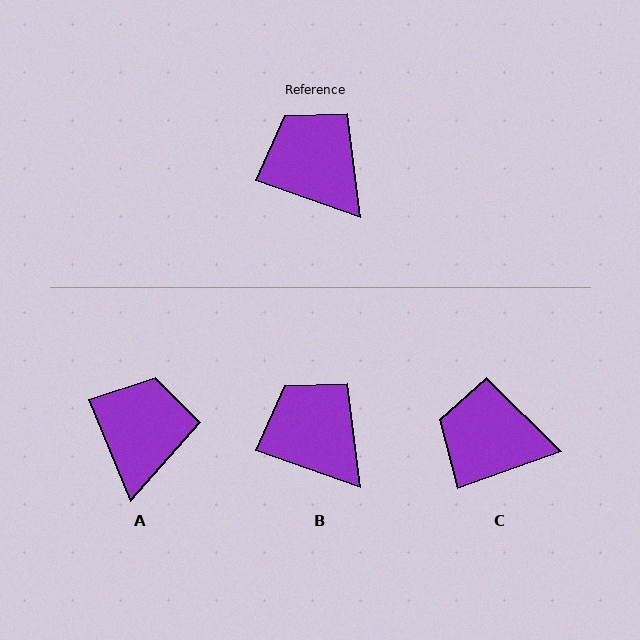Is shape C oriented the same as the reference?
No, it is off by about 39 degrees.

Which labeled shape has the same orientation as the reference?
B.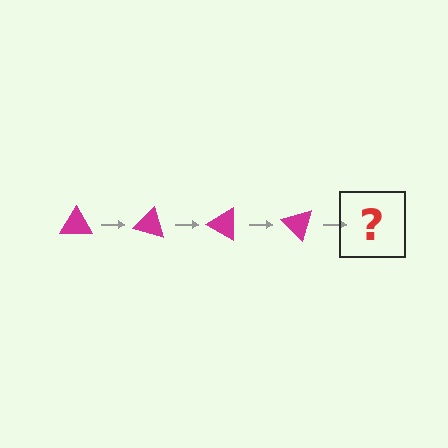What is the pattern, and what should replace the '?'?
The pattern is that the triangle rotates 15 degrees each step. The '?' should be a magenta triangle rotated 60 degrees.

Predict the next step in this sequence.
The next step is a magenta triangle rotated 60 degrees.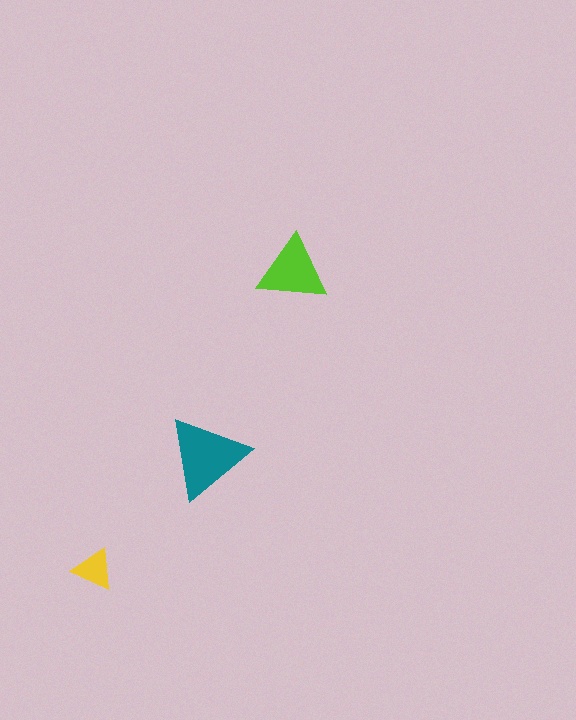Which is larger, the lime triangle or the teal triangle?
The teal one.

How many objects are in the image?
There are 3 objects in the image.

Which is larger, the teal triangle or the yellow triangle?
The teal one.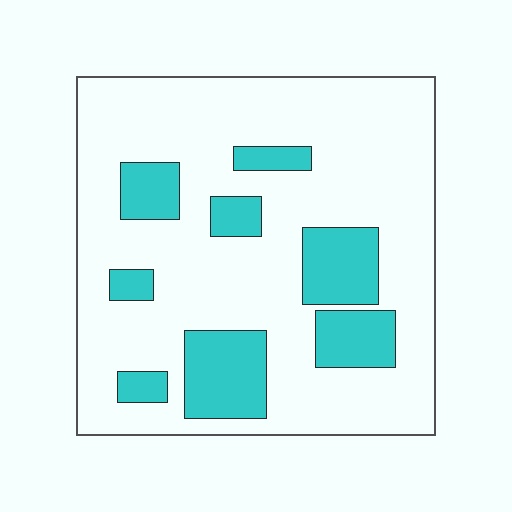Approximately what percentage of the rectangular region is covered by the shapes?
Approximately 20%.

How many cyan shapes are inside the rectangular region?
8.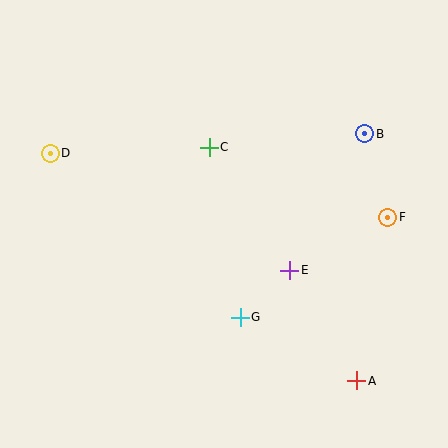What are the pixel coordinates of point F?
Point F is at (388, 217).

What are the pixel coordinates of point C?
Point C is at (209, 147).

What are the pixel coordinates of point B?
Point B is at (365, 134).